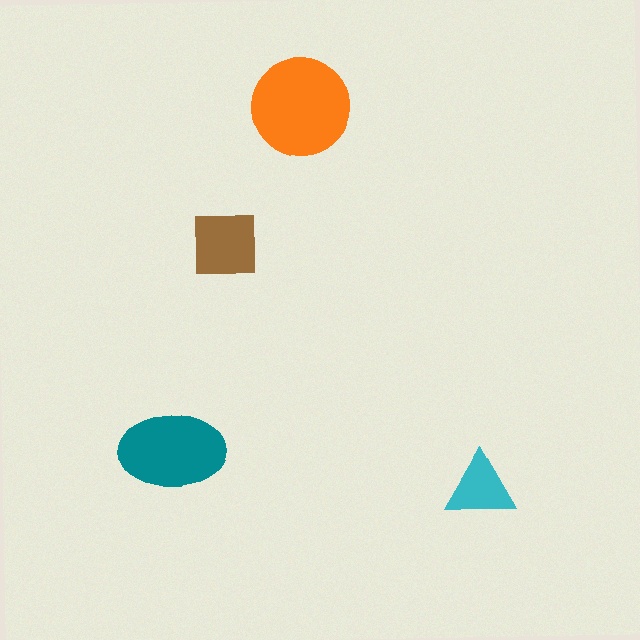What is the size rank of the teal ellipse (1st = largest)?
2nd.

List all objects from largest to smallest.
The orange circle, the teal ellipse, the brown square, the cyan triangle.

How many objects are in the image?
There are 4 objects in the image.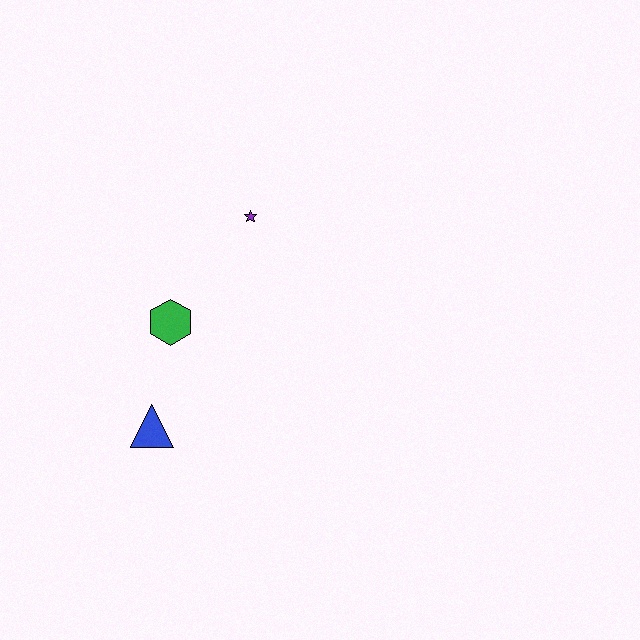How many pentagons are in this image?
There are no pentagons.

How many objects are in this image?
There are 3 objects.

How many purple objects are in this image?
There is 1 purple object.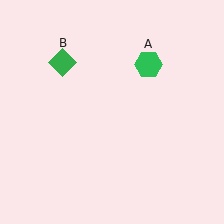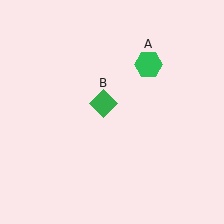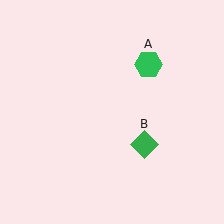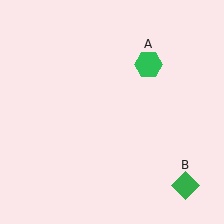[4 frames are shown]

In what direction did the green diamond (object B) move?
The green diamond (object B) moved down and to the right.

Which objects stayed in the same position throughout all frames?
Green hexagon (object A) remained stationary.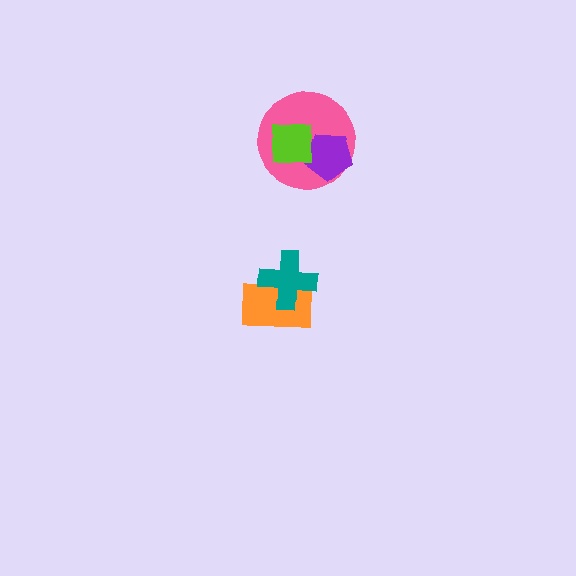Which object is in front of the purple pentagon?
The lime square is in front of the purple pentagon.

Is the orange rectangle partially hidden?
Yes, it is partially covered by another shape.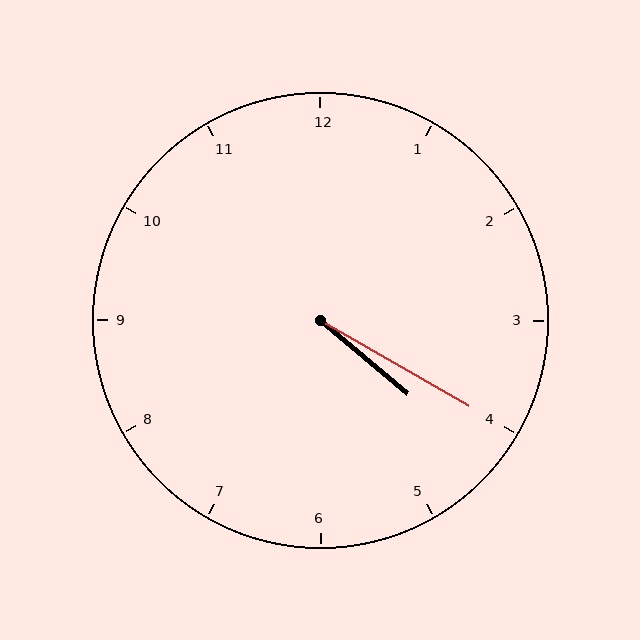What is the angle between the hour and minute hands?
Approximately 10 degrees.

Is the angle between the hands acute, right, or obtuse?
It is acute.